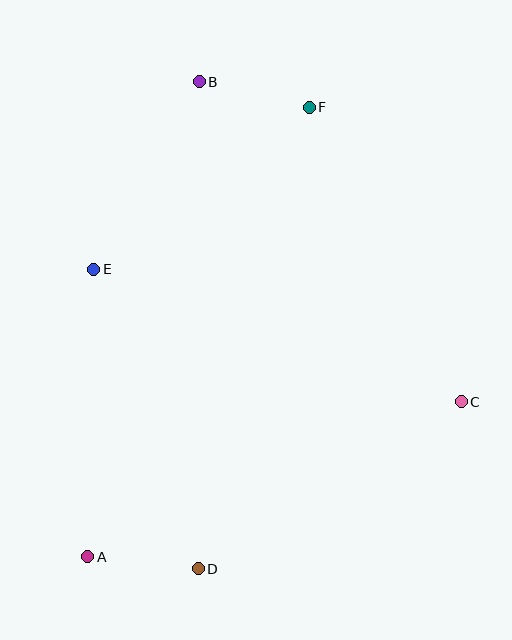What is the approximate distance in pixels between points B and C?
The distance between B and C is approximately 414 pixels.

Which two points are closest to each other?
Points A and D are closest to each other.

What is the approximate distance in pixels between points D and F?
The distance between D and F is approximately 475 pixels.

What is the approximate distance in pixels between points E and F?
The distance between E and F is approximately 269 pixels.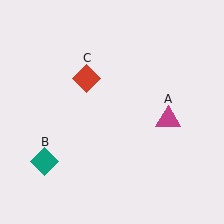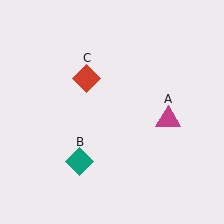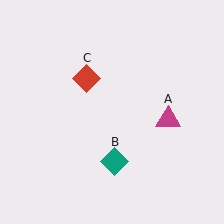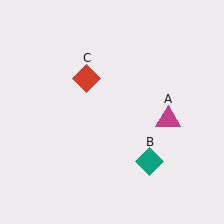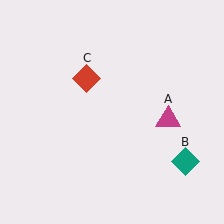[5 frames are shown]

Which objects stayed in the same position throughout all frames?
Magenta triangle (object A) and red diamond (object C) remained stationary.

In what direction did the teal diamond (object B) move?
The teal diamond (object B) moved right.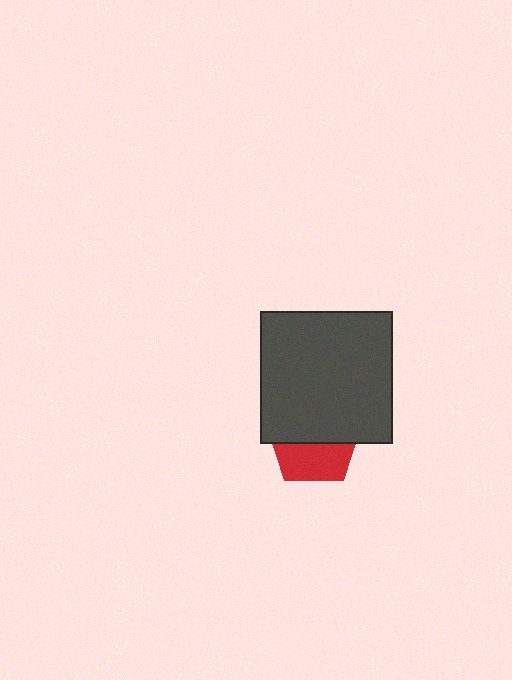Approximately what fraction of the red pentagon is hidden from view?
Roughly 55% of the red pentagon is hidden behind the dark gray square.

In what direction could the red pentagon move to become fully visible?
The red pentagon could move down. That would shift it out from behind the dark gray square entirely.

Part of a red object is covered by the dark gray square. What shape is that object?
It is a pentagon.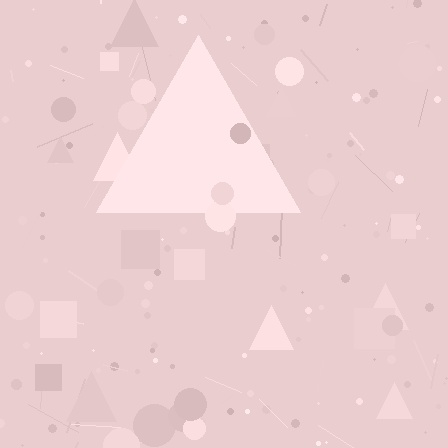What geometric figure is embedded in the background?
A triangle is embedded in the background.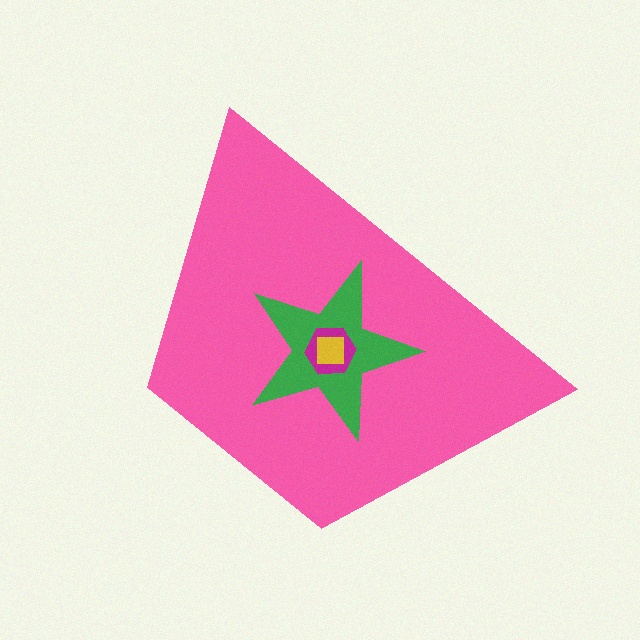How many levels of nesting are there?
4.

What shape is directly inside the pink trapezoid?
The green star.